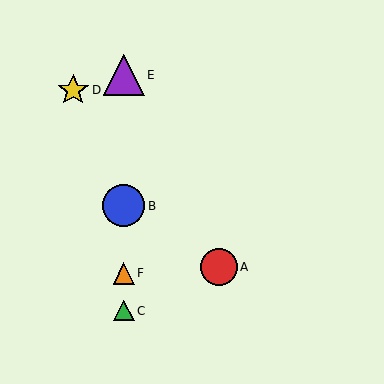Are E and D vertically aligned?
No, E is at x≈124 and D is at x≈73.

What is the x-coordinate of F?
Object F is at x≈124.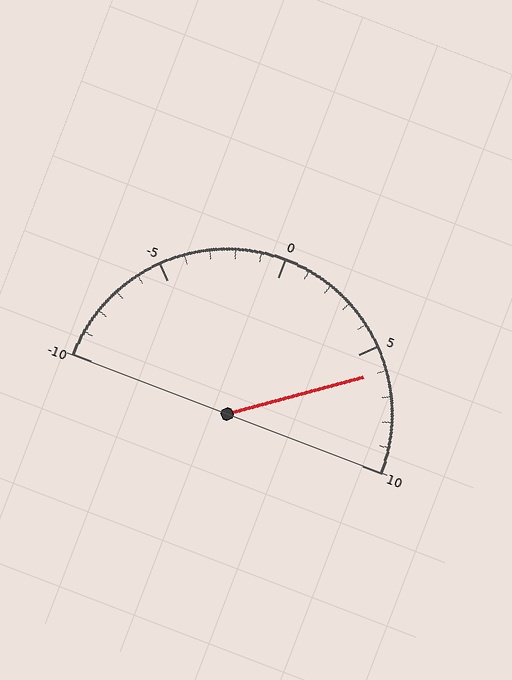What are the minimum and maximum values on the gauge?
The gauge ranges from -10 to 10.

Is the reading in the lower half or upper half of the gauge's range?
The reading is in the upper half of the range (-10 to 10).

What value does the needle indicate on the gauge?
The needle indicates approximately 6.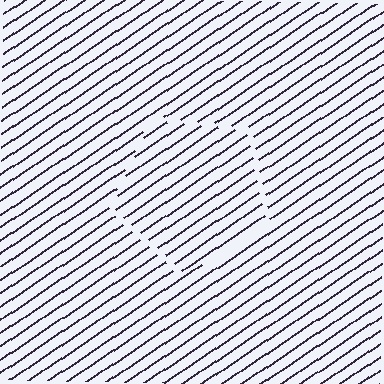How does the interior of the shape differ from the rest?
The interior of the shape contains the same grating, shifted by half a period — the contour is defined by the phase discontinuity where line-ends from the inner and outer gratings abut.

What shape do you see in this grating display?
An illusory pentagon. The interior of the shape contains the same grating, shifted by half a period — the contour is defined by the phase discontinuity where line-ends from the inner and outer gratings abut.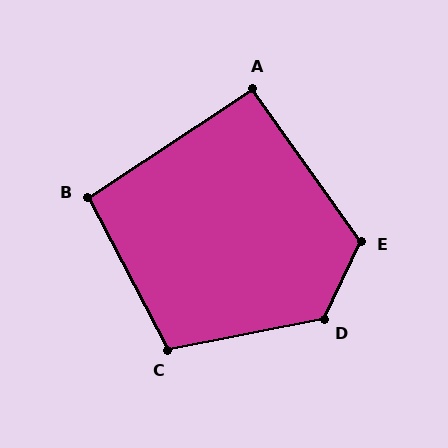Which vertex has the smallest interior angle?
A, at approximately 92 degrees.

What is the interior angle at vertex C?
Approximately 106 degrees (obtuse).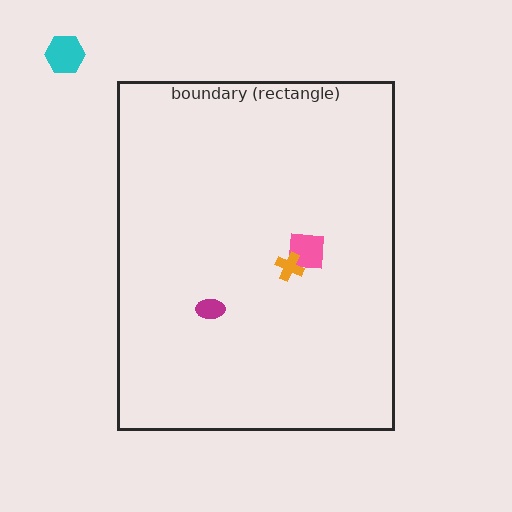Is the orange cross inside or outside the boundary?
Inside.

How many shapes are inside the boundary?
3 inside, 1 outside.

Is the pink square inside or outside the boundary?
Inside.